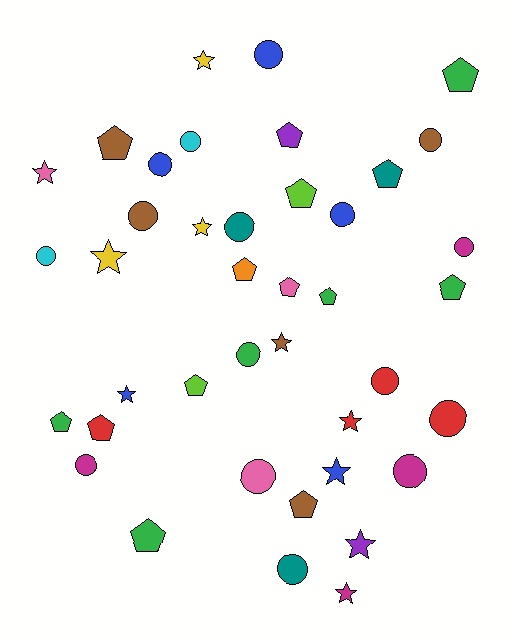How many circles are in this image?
There are 16 circles.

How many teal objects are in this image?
There are 3 teal objects.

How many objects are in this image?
There are 40 objects.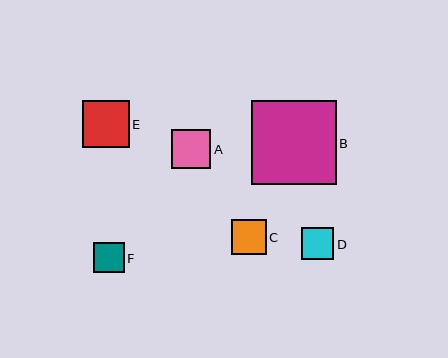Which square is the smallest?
Square F is the smallest with a size of approximately 31 pixels.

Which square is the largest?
Square B is the largest with a size of approximately 84 pixels.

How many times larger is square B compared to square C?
Square B is approximately 2.4 times the size of square C.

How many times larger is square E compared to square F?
Square E is approximately 1.5 times the size of square F.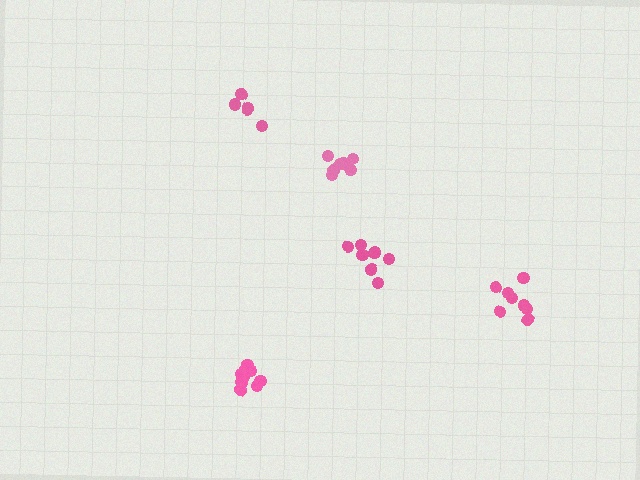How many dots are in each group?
Group 1: 9 dots, Group 2: 8 dots, Group 3: 5 dots, Group 4: 7 dots, Group 5: 8 dots (37 total).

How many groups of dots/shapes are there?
There are 5 groups.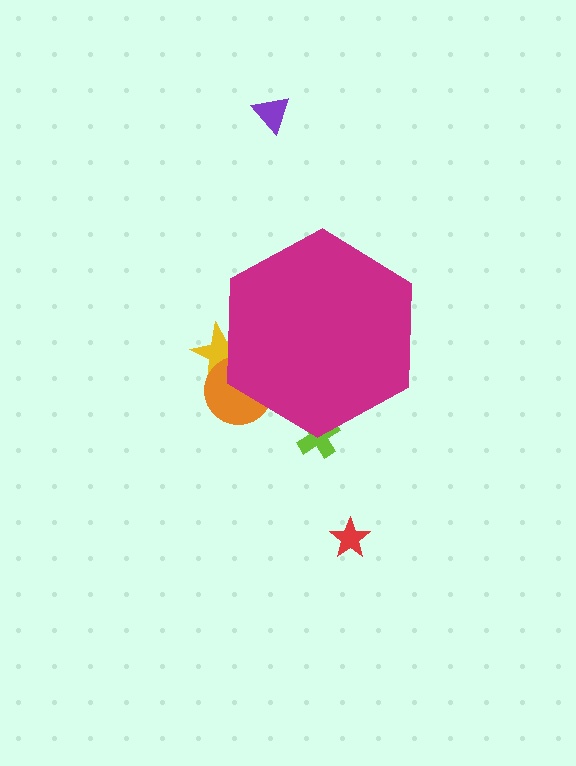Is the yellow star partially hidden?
Yes, the yellow star is partially hidden behind the magenta hexagon.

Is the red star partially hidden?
No, the red star is fully visible.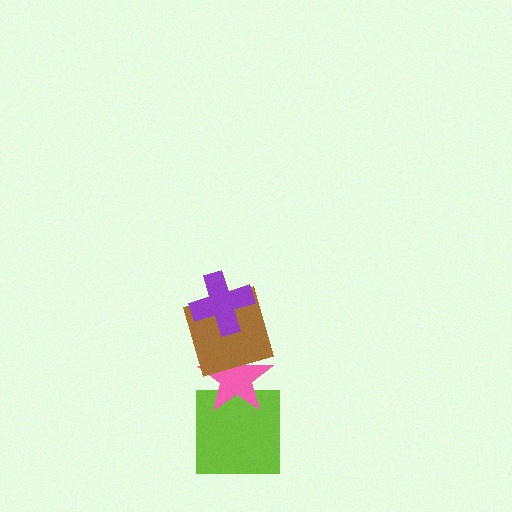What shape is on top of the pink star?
The brown square is on top of the pink star.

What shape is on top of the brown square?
The purple cross is on top of the brown square.